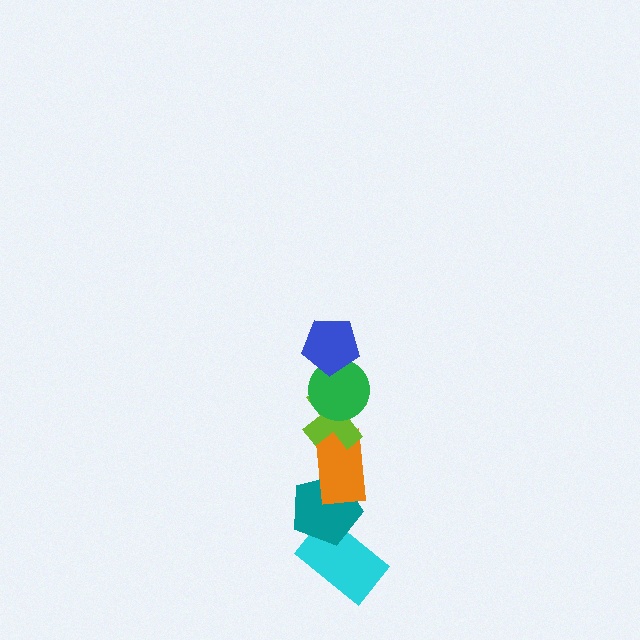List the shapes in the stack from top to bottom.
From top to bottom: the blue pentagon, the green circle, the lime cross, the orange rectangle, the teal pentagon, the cyan rectangle.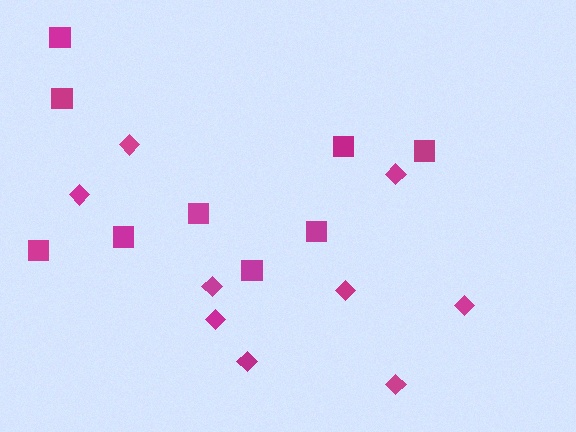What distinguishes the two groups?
There are 2 groups: one group of squares (9) and one group of diamonds (9).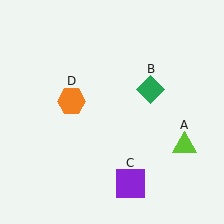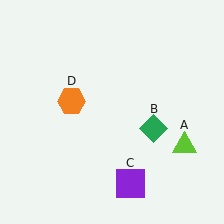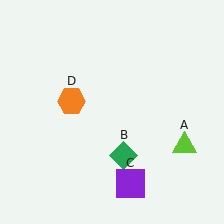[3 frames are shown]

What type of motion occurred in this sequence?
The green diamond (object B) rotated clockwise around the center of the scene.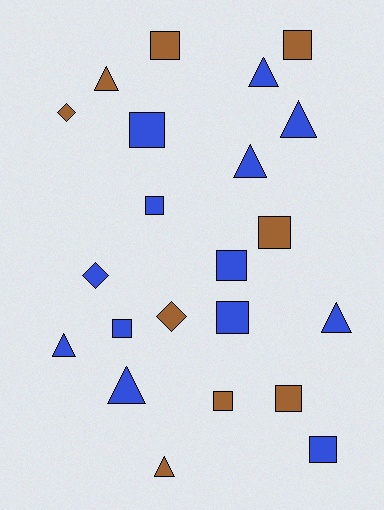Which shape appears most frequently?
Square, with 11 objects.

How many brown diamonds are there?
There are 2 brown diamonds.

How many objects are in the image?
There are 22 objects.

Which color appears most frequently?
Blue, with 13 objects.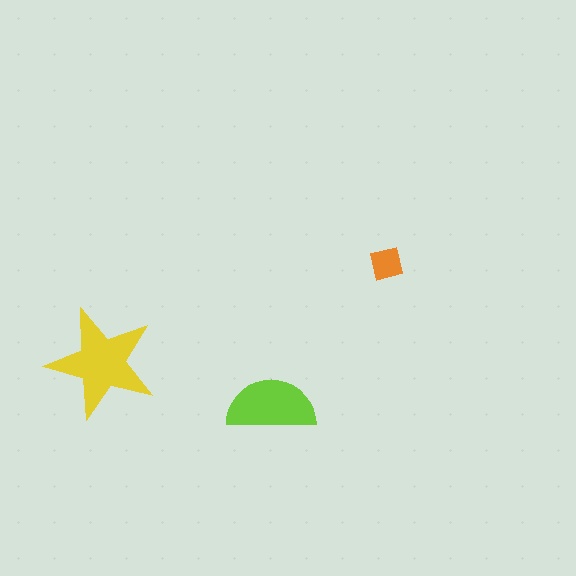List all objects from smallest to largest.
The orange square, the lime semicircle, the yellow star.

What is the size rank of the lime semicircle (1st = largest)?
2nd.